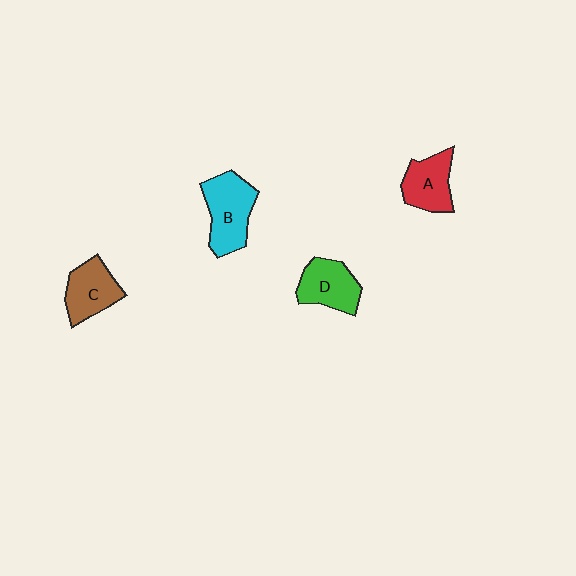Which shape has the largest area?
Shape B (cyan).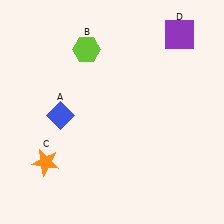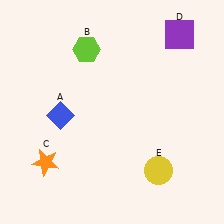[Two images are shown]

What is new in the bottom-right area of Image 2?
A yellow circle (E) was added in the bottom-right area of Image 2.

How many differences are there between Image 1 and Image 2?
There is 1 difference between the two images.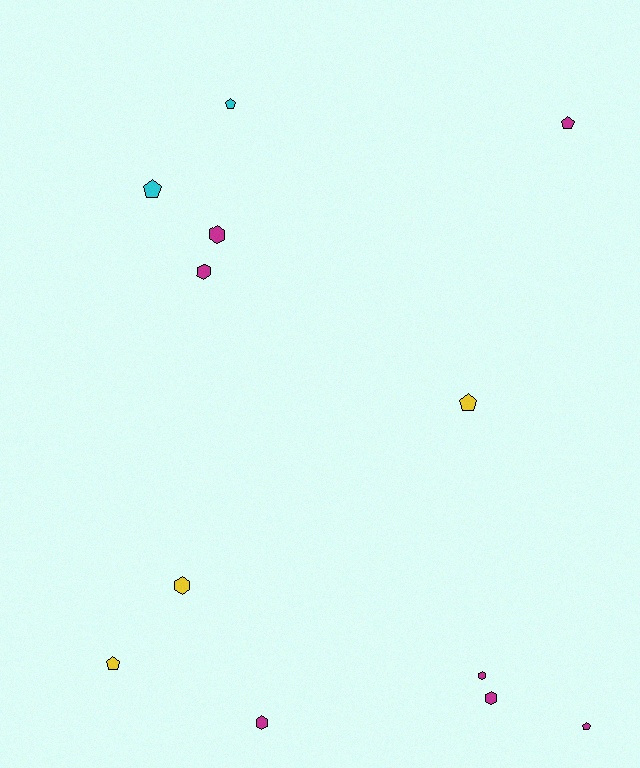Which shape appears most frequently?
Hexagon, with 6 objects.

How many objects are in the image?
There are 12 objects.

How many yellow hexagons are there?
There is 1 yellow hexagon.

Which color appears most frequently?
Magenta, with 7 objects.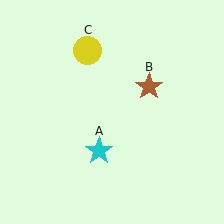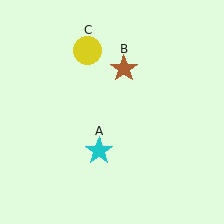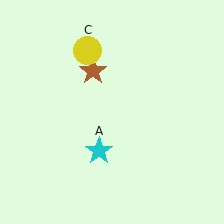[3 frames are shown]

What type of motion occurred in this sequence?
The brown star (object B) rotated counterclockwise around the center of the scene.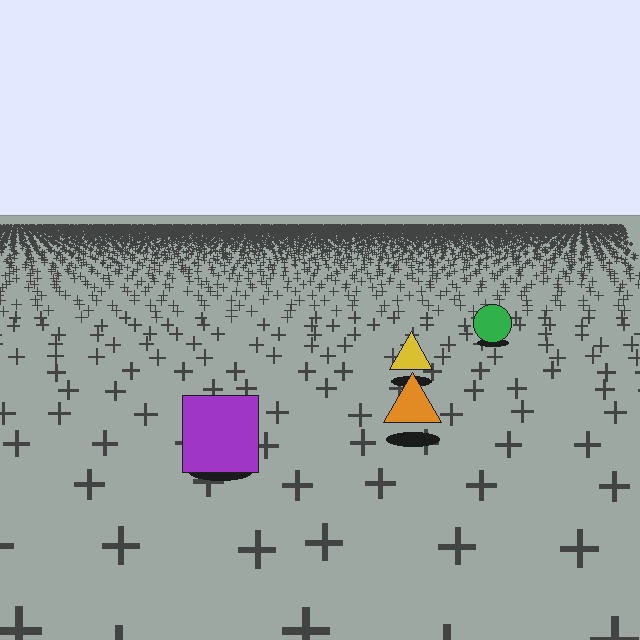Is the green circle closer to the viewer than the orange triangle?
No. The orange triangle is closer — you can tell from the texture gradient: the ground texture is coarser near it.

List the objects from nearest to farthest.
From nearest to farthest: the purple square, the orange triangle, the yellow triangle, the green circle.